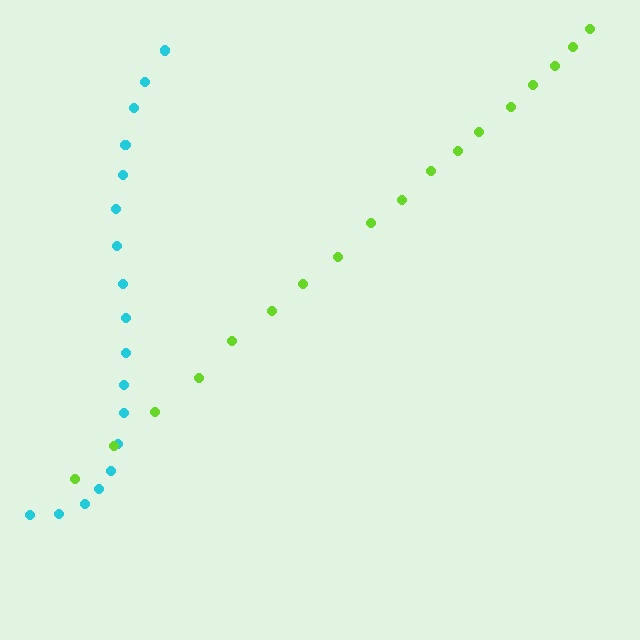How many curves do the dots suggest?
There are 2 distinct paths.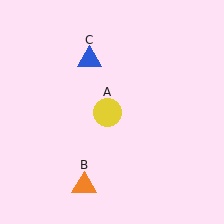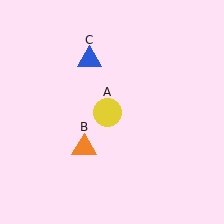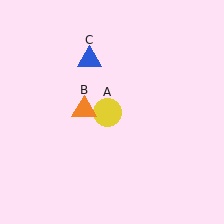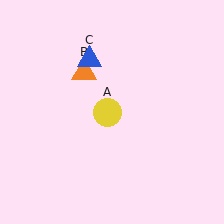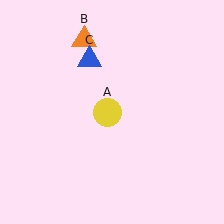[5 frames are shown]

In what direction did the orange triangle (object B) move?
The orange triangle (object B) moved up.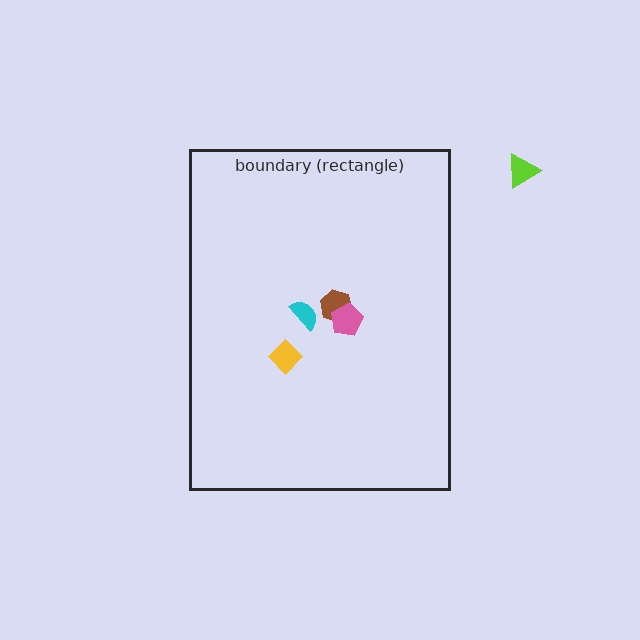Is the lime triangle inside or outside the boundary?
Outside.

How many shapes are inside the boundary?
4 inside, 1 outside.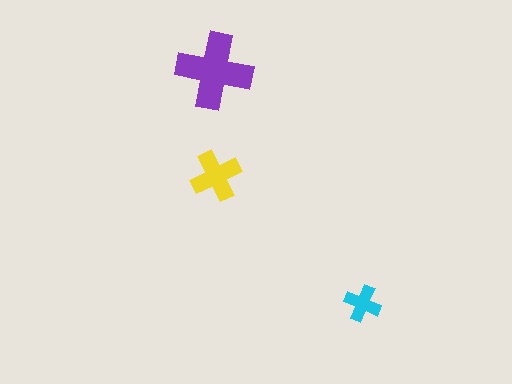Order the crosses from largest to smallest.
the purple one, the yellow one, the cyan one.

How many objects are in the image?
There are 3 objects in the image.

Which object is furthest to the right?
The cyan cross is rightmost.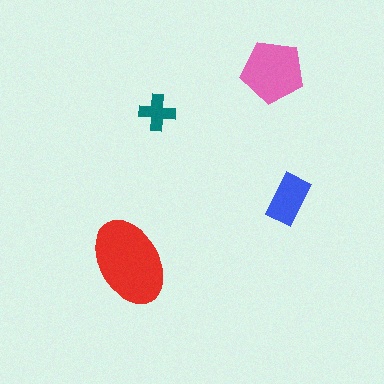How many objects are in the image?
There are 4 objects in the image.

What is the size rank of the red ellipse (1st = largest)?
1st.